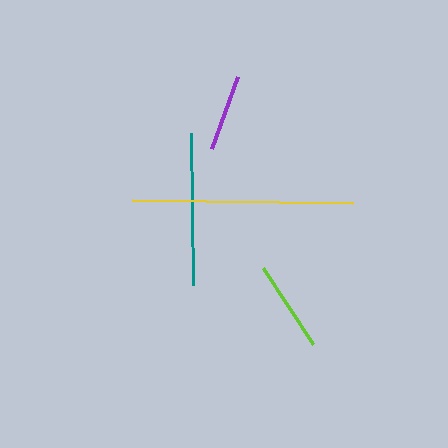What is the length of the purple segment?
The purple segment is approximately 77 pixels long.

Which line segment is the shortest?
The purple line is the shortest at approximately 77 pixels.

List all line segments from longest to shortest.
From longest to shortest: yellow, teal, lime, purple.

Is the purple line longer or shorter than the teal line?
The teal line is longer than the purple line.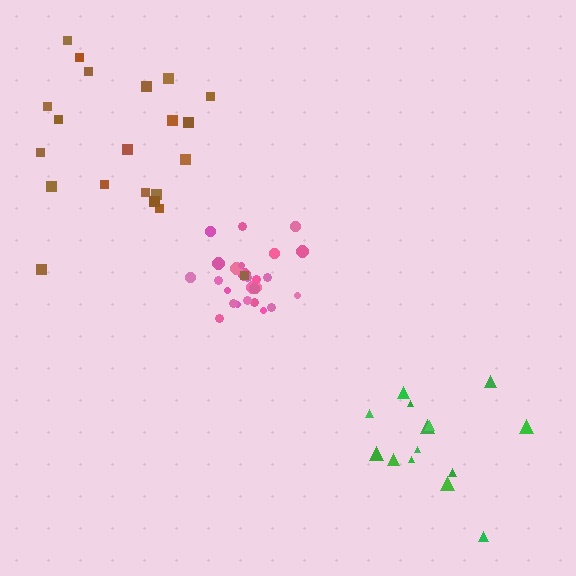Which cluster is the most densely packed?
Pink.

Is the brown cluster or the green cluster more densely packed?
Green.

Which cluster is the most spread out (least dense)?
Brown.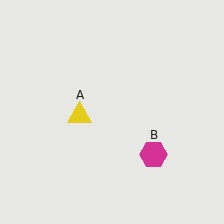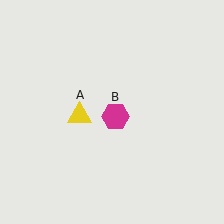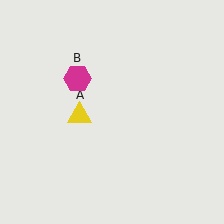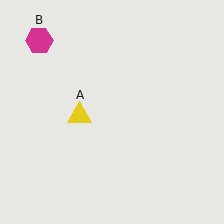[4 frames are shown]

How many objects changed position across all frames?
1 object changed position: magenta hexagon (object B).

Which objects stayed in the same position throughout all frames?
Yellow triangle (object A) remained stationary.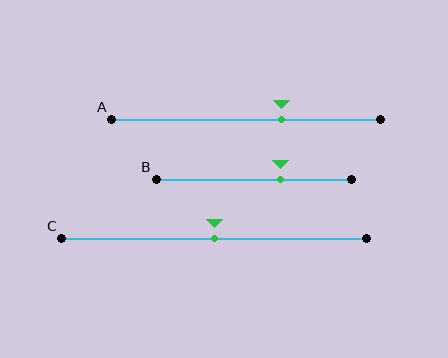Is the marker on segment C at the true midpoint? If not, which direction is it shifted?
Yes, the marker on segment C is at the true midpoint.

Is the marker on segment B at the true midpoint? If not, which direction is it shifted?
No, the marker on segment B is shifted to the right by about 14% of the segment length.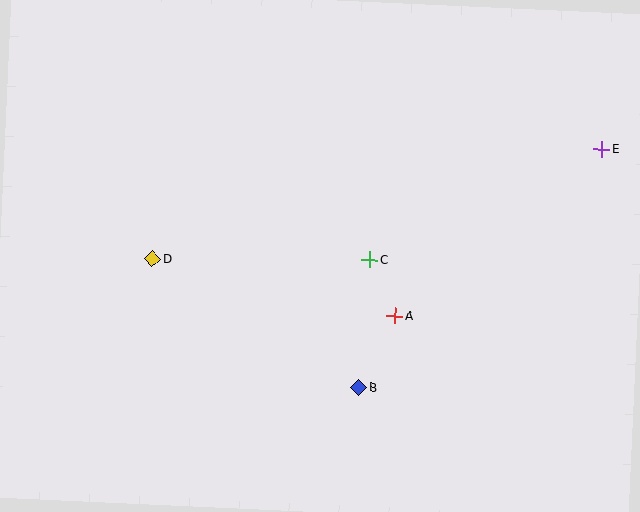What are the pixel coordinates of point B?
Point B is at (359, 387).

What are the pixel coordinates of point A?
Point A is at (395, 316).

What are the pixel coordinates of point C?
Point C is at (370, 260).